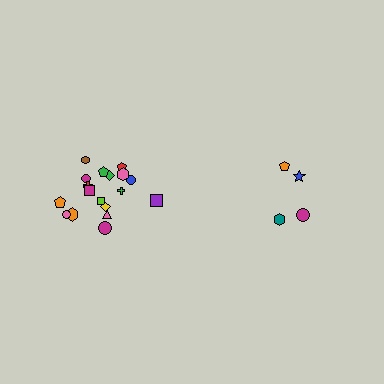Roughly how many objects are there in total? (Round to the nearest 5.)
Roughly 20 objects in total.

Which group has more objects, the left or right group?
The left group.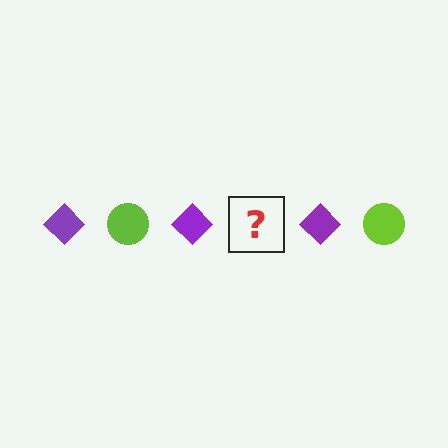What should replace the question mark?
The question mark should be replaced with a lime circle.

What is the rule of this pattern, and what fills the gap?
The rule is that the pattern alternates between purple diamond and lime circle. The gap should be filled with a lime circle.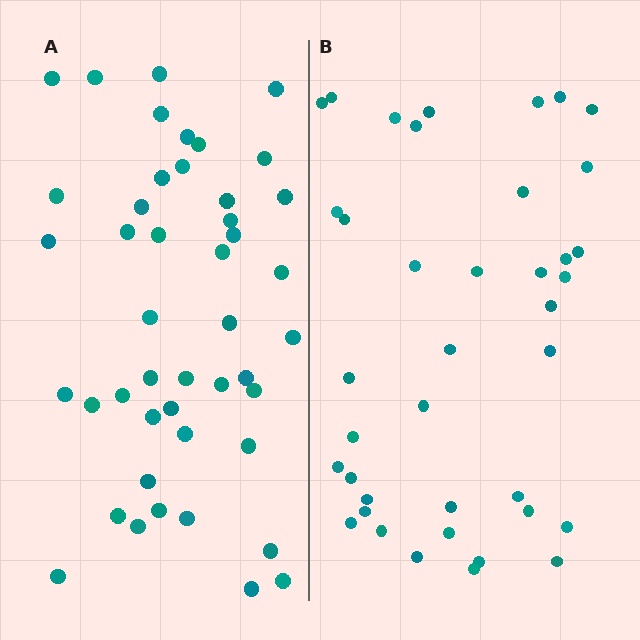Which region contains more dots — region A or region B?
Region A (the left region) has more dots.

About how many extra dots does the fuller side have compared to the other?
Region A has about 6 more dots than region B.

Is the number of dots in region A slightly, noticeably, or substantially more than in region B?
Region A has only slightly more — the two regions are fairly close. The ratio is roughly 1.2 to 1.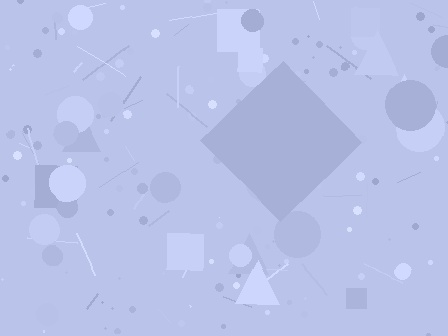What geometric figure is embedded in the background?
A diamond is embedded in the background.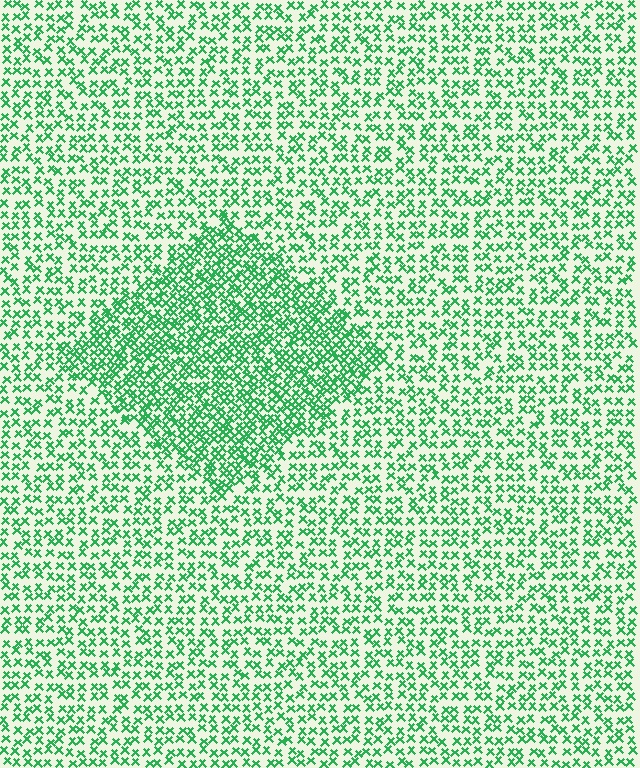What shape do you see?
I see a diamond.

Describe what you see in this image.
The image contains small green elements arranged at two different densities. A diamond-shaped region is visible where the elements are more densely packed than the surrounding area.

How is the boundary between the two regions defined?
The boundary is defined by a change in element density (approximately 1.8x ratio). All elements are the same color, size, and shape.